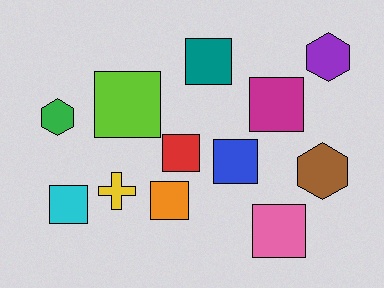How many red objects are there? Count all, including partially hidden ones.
There is 1 red object.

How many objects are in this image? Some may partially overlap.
There are 12 objects.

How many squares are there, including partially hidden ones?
There are 8 squares.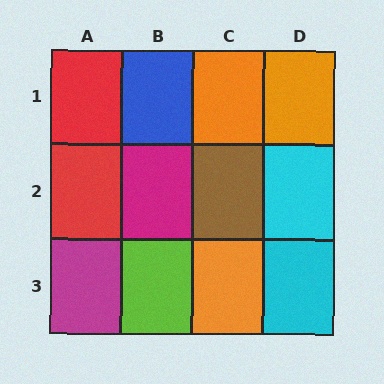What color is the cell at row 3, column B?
Lime.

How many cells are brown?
1 cell is brown.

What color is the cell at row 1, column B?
Blue.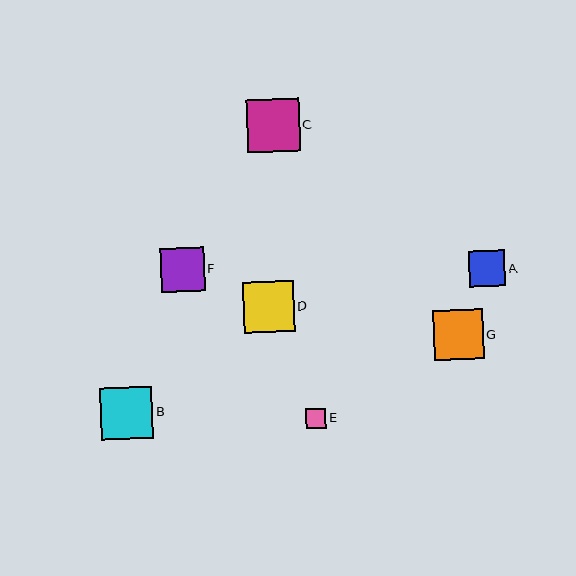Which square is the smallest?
Square E is the smallest with a size of approximately 20 pixels.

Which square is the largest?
Square C is the largest with a size of approximately 52 pixels.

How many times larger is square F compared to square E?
Square F is approximately 2.2 times the size of square E.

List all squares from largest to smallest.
From largest to smallest: C, B, D, G, F, A, E.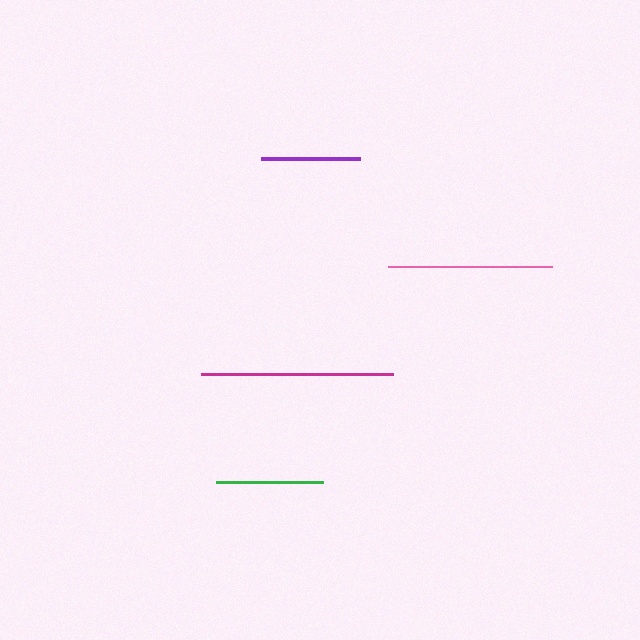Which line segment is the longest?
The magenta line is the longest at approximately 192 pixels.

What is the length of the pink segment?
The pink segment is approximately 164 pixels long.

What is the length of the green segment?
The green segment is approximately 106 pixels long.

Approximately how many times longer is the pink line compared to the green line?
The pink line is approximately 1.5 times the length of the green line.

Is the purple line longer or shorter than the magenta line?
The magenta line is longer than the purple line.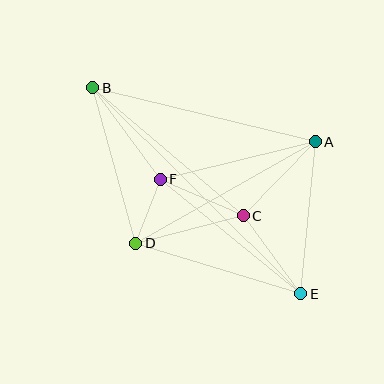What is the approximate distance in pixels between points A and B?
The distance between A and B is approximately 229 pixels.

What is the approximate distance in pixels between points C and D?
The distance between C and D is approximately 111 pixels.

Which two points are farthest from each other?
Points B and E are farthest from each other.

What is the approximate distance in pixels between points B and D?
The distance between B and D is approximately 161 pixels.